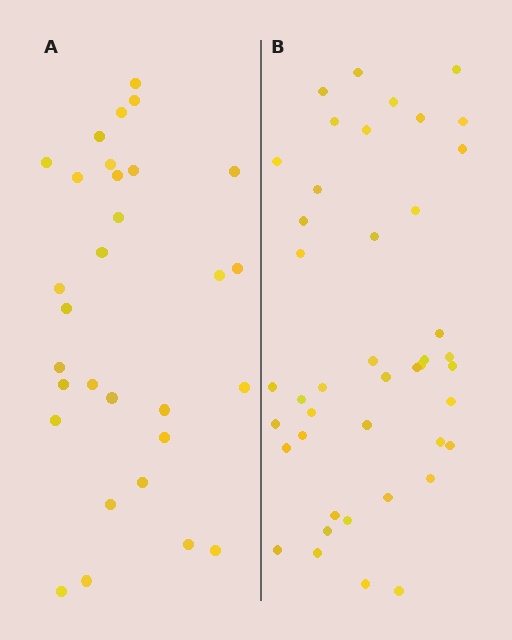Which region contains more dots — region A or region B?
Region B (the right region) has more dots.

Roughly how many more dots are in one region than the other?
Region B has approximately 15 more dots than region A.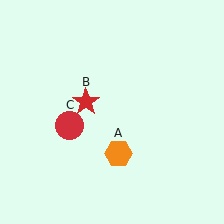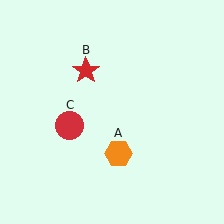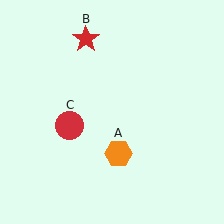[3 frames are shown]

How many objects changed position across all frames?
1 object changed position: red star (object B).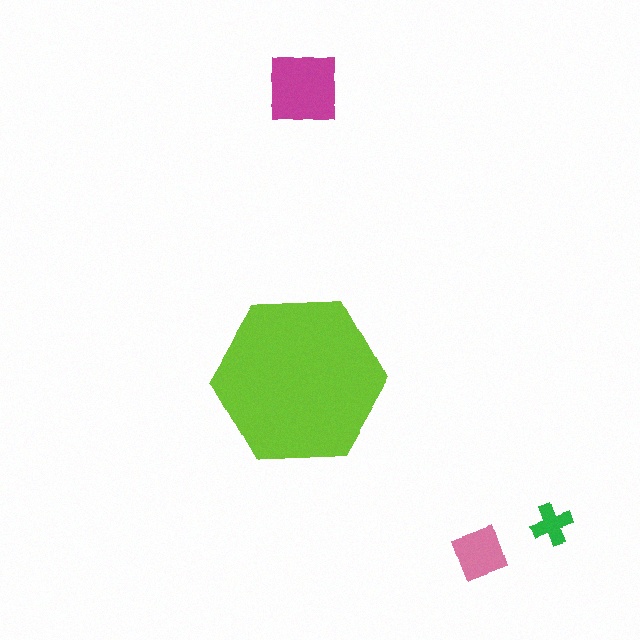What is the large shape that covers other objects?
A lime hexagon.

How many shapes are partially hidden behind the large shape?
0 shapes are partially hidden.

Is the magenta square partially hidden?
No, the magenta square is fully visible.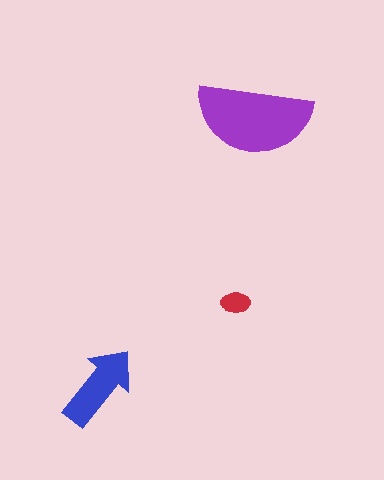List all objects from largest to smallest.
The purple semicircle, the blue arrow, the red ellipse.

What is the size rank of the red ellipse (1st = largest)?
3rd.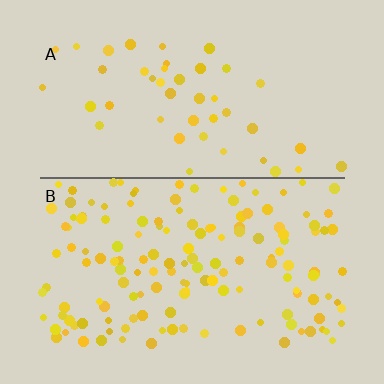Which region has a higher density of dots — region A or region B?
B (the bottom).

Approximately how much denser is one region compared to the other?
Approximately 3.1× — region B over region A.